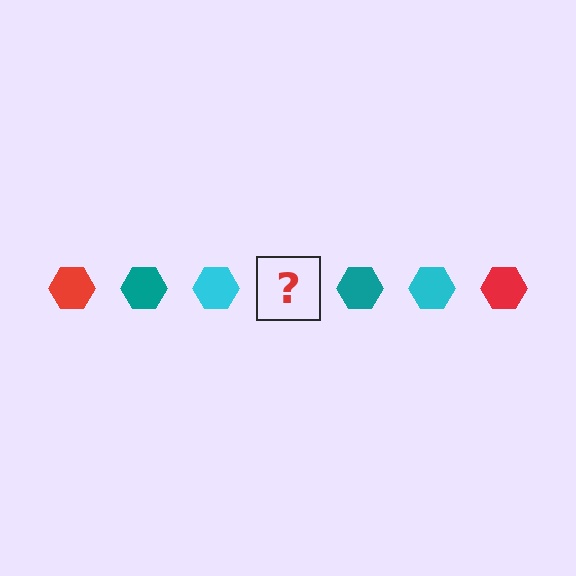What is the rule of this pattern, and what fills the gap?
The rule is that the pattern cycles through red, teal, cyan hexagons. The gap should be filled with a red hexagon.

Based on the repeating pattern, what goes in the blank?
The blank should be a red hexagon.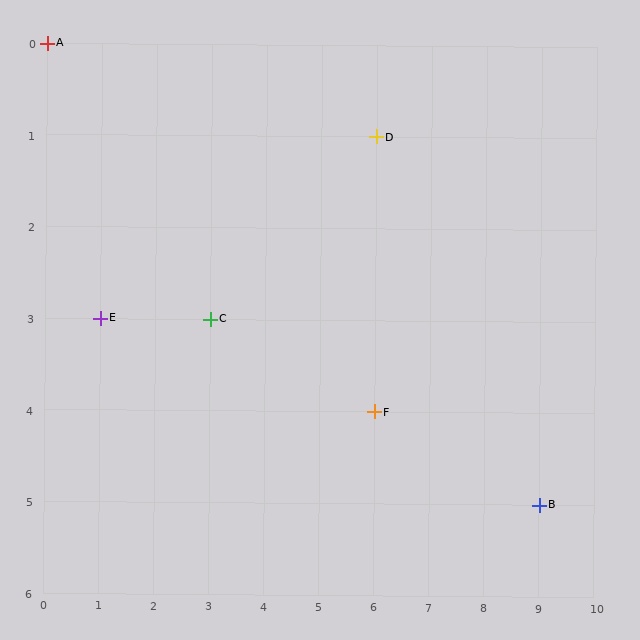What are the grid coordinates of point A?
Point A is at grid coordinates (0, 0).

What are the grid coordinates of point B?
Point B is at grid coordinates (9, 5).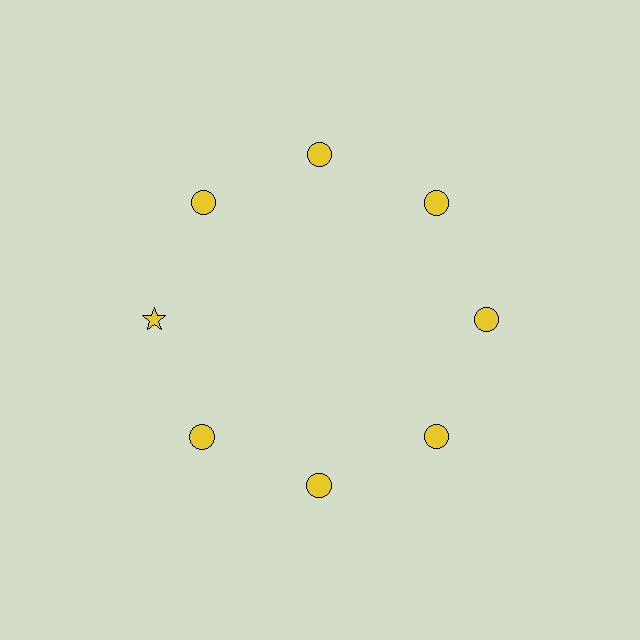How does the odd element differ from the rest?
It has a different shape: star instead of circle.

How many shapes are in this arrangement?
There are 8 shapes arranged in a ring pattern.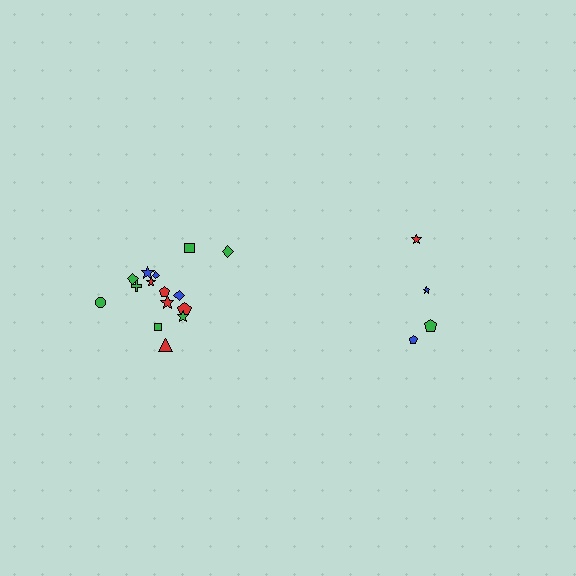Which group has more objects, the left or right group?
The left group.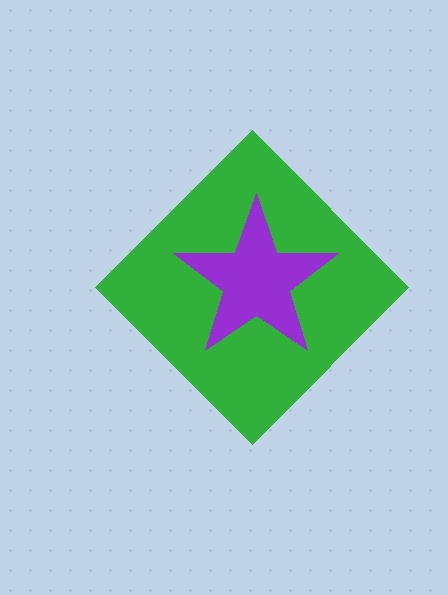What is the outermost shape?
The green diamond.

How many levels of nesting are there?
2.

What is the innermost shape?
The purple star.